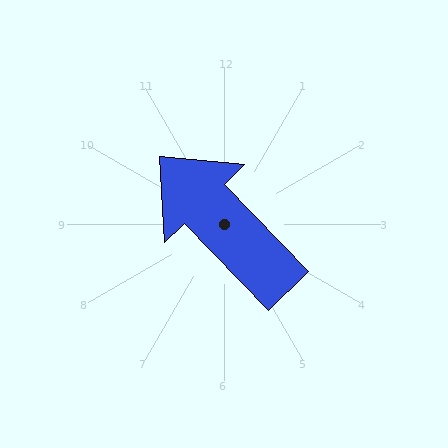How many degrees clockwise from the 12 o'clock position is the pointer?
Approximately 316 degrees.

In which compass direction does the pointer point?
Northwest.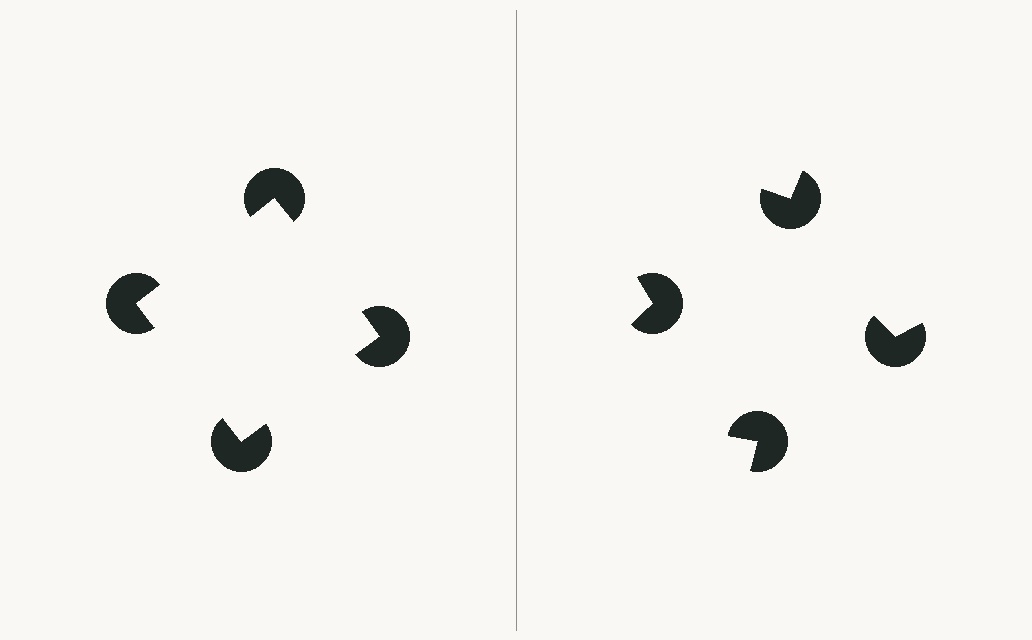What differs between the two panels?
The pac-man discs are positioned identically on both sides; only the wedge orientations differ. On the left they align to a square; on the right they are misaligned.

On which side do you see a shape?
An illusory square appears on the left side. On the right side the wedge cuts are rotated, so no coherent shape forms.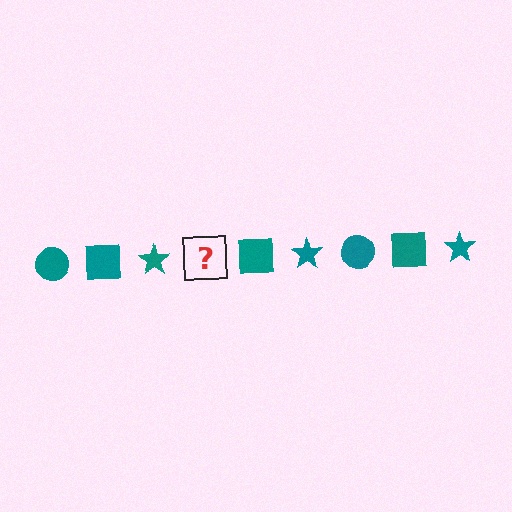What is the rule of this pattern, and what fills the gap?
The rule is that the pattern cycles through circle, square, star shapes in teal. The gap should be filled with a teal circle.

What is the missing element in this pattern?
The missing element is a teal circle.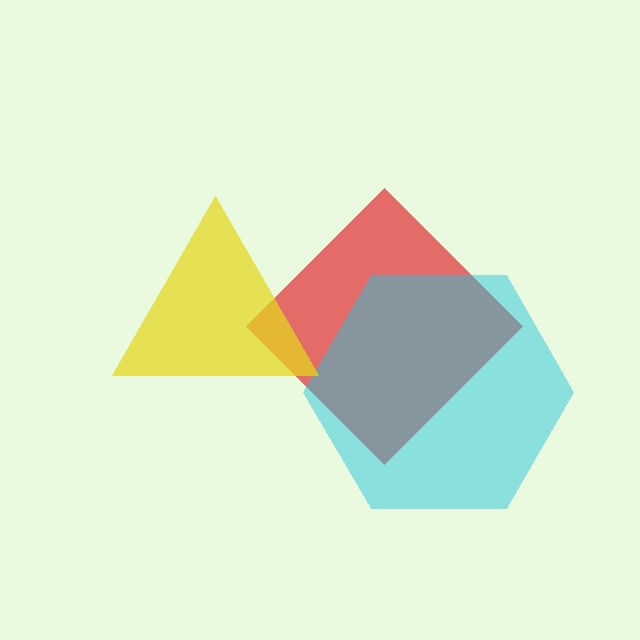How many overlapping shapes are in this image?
There are 3 overlapping shapes in the image.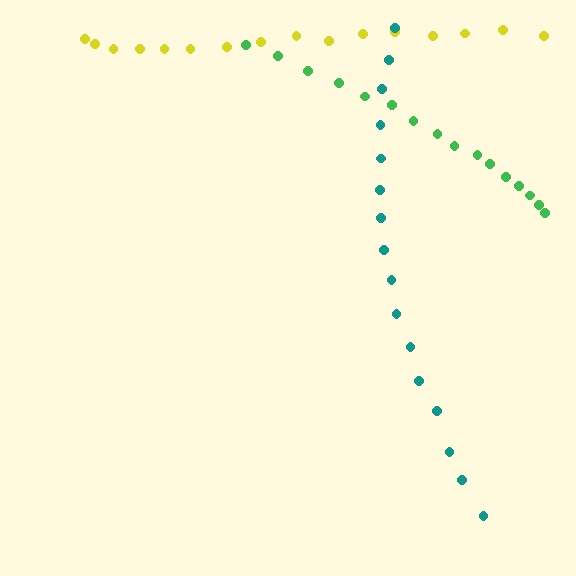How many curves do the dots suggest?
There are 3 distinct paths.